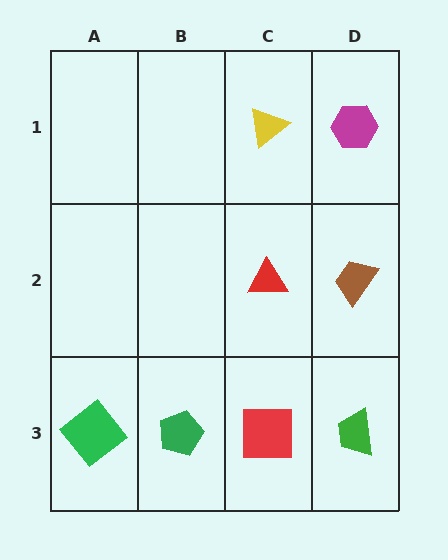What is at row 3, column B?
A green pentagon.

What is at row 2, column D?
A brown trapezoid.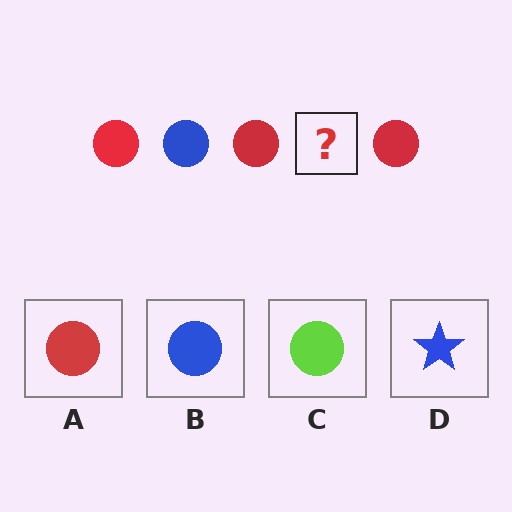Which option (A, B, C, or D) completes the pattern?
B.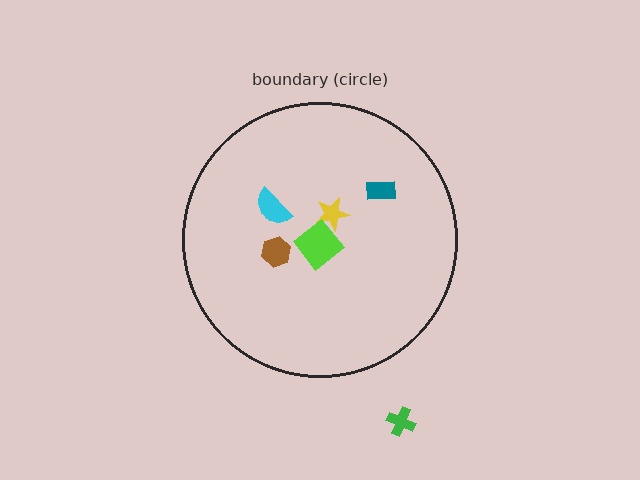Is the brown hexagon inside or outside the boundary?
Inside.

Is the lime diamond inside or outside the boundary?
Inside.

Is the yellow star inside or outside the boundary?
Inside.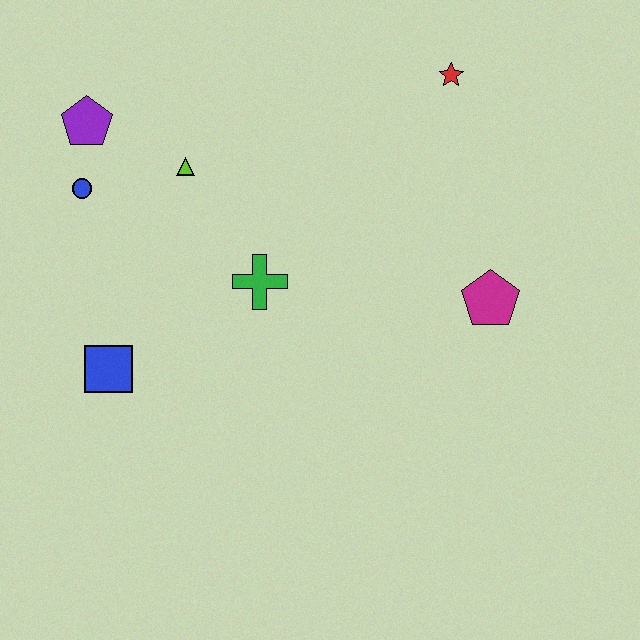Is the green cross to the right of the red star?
No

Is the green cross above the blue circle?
No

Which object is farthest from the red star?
The blue square is farthest from the red star.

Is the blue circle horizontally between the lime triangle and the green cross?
No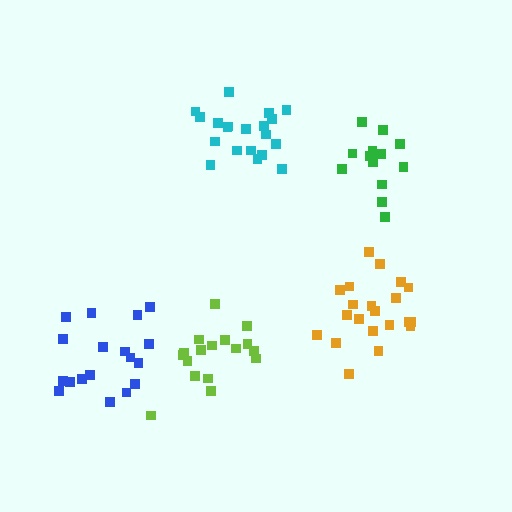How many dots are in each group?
Group 1: 17 dots, Group 2: 21 dots, Group 3: 20 dots, Group 4: 18 dots, Group 5: 15 dots (91 total).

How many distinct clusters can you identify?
There are 5 distinct clusters.